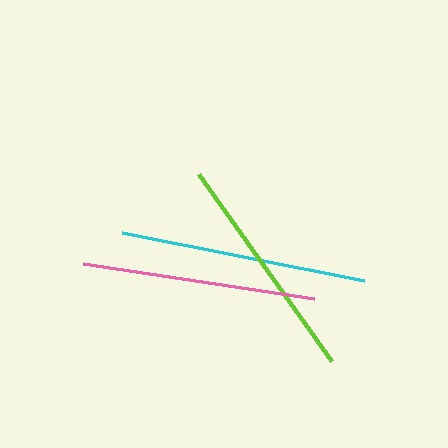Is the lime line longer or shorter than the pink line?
The pink line is longer than the lime line.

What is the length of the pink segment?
The pink segment is approximately 233 pixels long.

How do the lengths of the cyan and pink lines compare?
The cyan and pink lines are approximately the same length.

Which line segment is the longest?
The cyan line is the longest at approximately 247 pixels.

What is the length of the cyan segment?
The cyan segment is approximately 247 pixels long.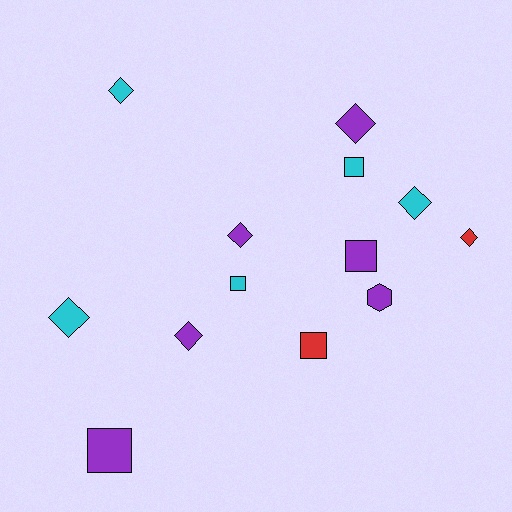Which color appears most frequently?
Purple, with 6 objects.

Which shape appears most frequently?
Diamond, with 7 objects.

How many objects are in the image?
There are 13 objects.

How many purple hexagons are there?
There is 1 purple hexagon.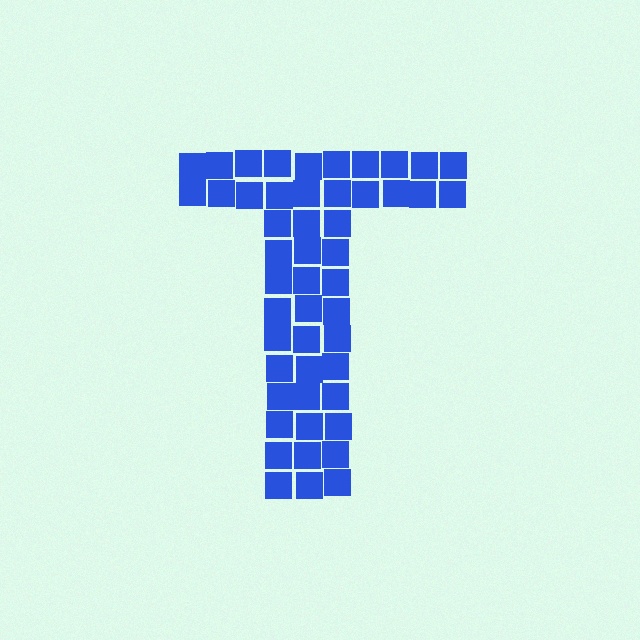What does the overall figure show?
The overall figure shows the letter T.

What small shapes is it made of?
It is made of small squares.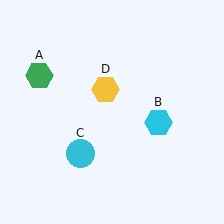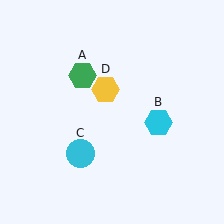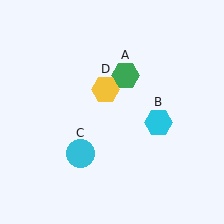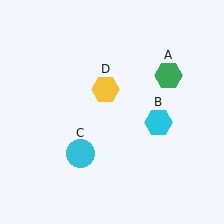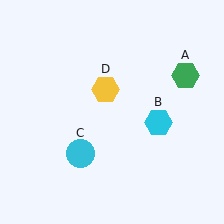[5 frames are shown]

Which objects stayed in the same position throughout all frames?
Cyan hexagon (object B) and cyan circle (object C) and yellow hexagon (object D) remained stationary.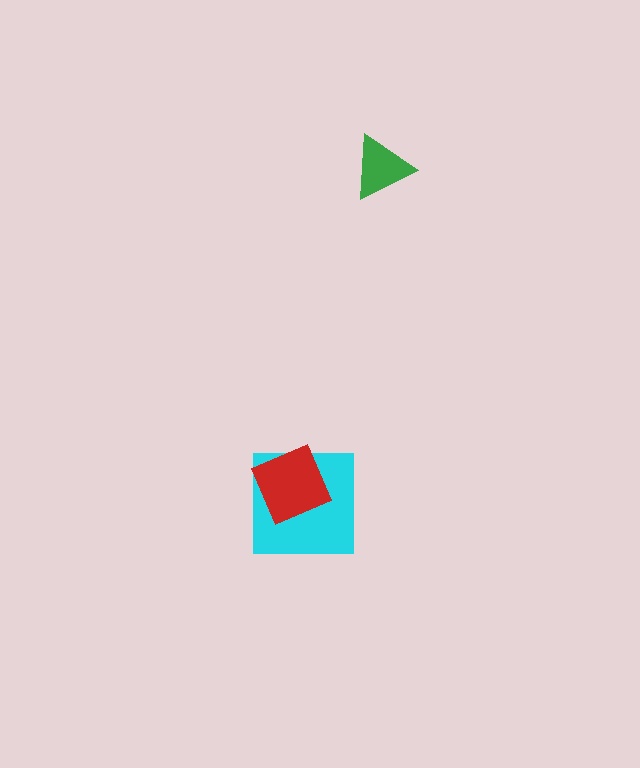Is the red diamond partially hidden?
No, no other shape covers it.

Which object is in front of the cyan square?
The red diamond is in front of the cyan square.